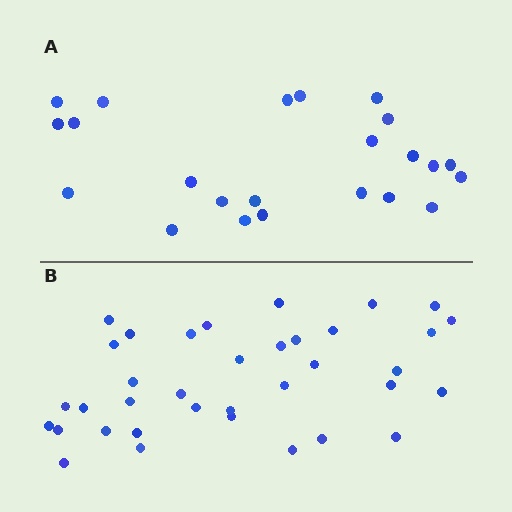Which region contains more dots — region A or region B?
Region B (the bottom region) has more dots.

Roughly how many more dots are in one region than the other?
Region B has approximately 15 more dots than region A.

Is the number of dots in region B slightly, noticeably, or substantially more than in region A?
Region B has substantially more. The ratio is roughly 1.6 to 1.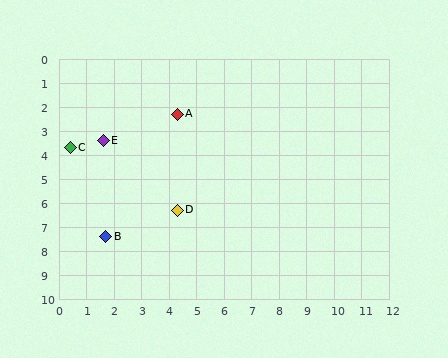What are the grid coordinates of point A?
Point A is at approximately (4.3, 2.3).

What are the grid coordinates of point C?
Point C is at approximately (0.4, 3.7).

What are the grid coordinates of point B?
Point B is at approximately (1.7, 7.4).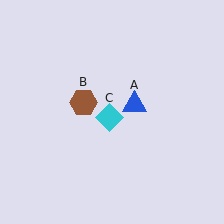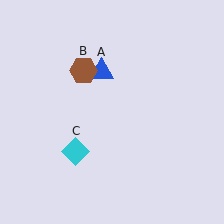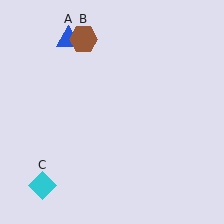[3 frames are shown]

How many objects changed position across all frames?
3 objects changed position: blue triangle (object A), brown hexagon (object B), cyan diamond (object C).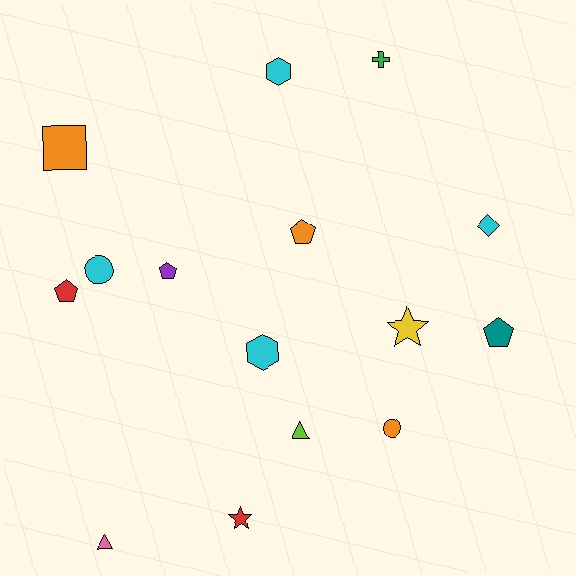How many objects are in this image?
There are 15 objects.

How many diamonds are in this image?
There is 1 diamond.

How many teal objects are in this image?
There is 1 teal object.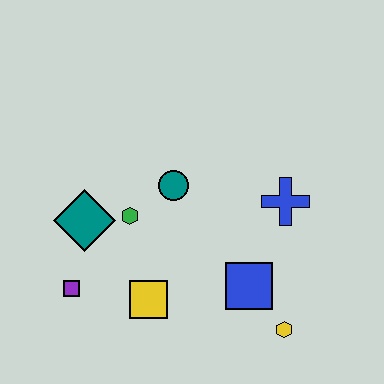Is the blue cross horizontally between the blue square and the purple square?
No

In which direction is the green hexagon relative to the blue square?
The green hexagon is to the left of the blue square.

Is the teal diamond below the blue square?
No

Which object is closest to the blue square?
The yellow hexagon is closest to the blue square.